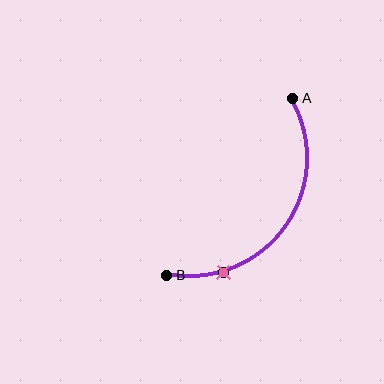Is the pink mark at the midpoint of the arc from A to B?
No. The pink mark lies on the arc but is closer to endpoint B. The arc midpoint would be at the point on the curve equidistant along the arc from both A and B.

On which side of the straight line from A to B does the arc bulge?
The arc bulges below and to the right of the straight line connecting A and B.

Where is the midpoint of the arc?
The arc midpoint is the point on the curve farthest from the straight line joining A and B. It sits below and to the right of that line.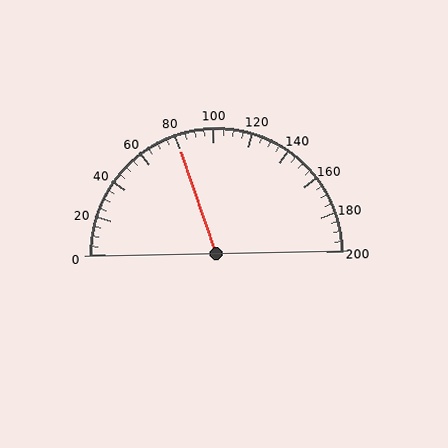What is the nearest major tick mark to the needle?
The nearest major tick mark is 80.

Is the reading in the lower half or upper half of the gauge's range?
The reading is in the lower half of the range (0 to 200).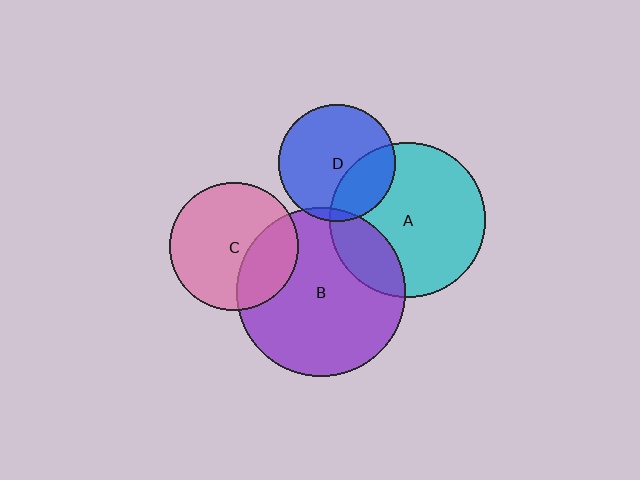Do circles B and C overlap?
Yes.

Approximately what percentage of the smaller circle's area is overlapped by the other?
Approximately 30%.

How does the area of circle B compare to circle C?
Approximately 1.7 times.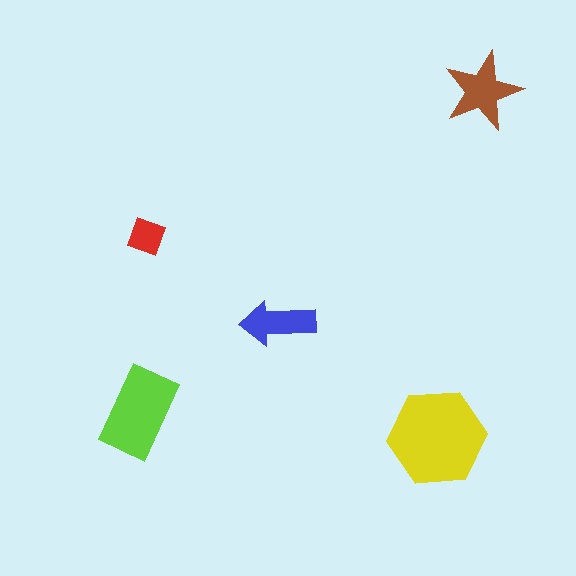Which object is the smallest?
The red diamond.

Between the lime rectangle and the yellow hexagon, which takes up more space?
The yellow hexagon.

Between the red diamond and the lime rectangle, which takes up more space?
The lime rectangle.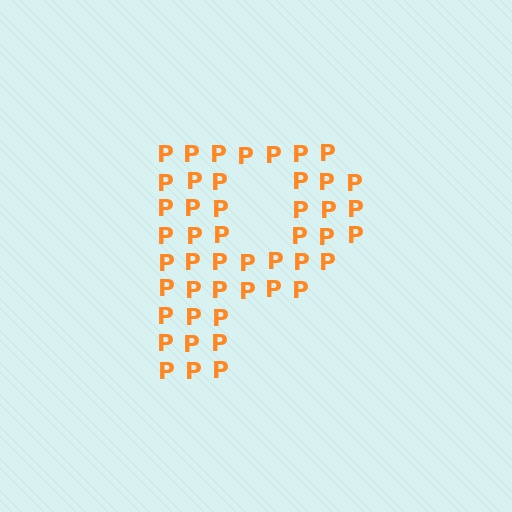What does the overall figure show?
The overall figure shows the letter P.